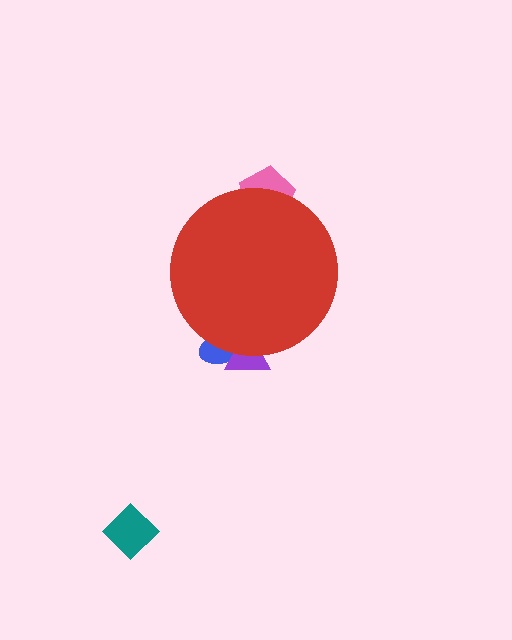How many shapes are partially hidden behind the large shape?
3 shapes are partially hidden.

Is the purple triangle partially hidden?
Yes, the purple triangle is partially hidden behind the red circle.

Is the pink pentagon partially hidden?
Yes, the pink pentagon is partially hidden behind the red circle.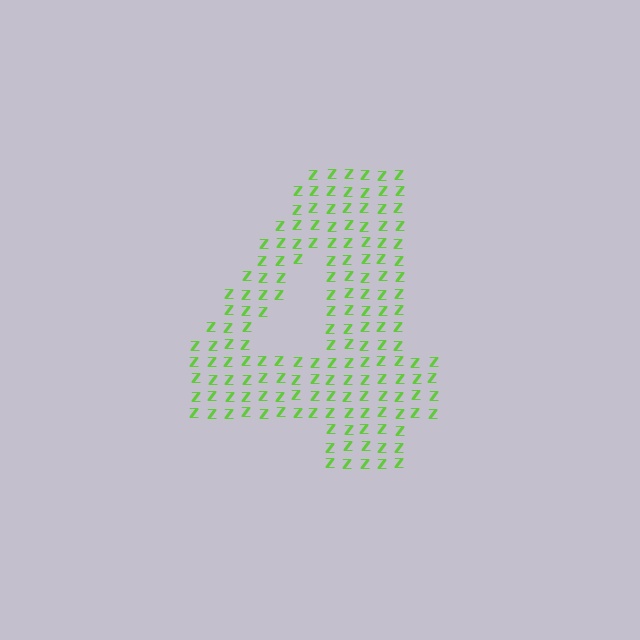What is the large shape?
The large shape is the digit 4.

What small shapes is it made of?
It is made of small letter Z's.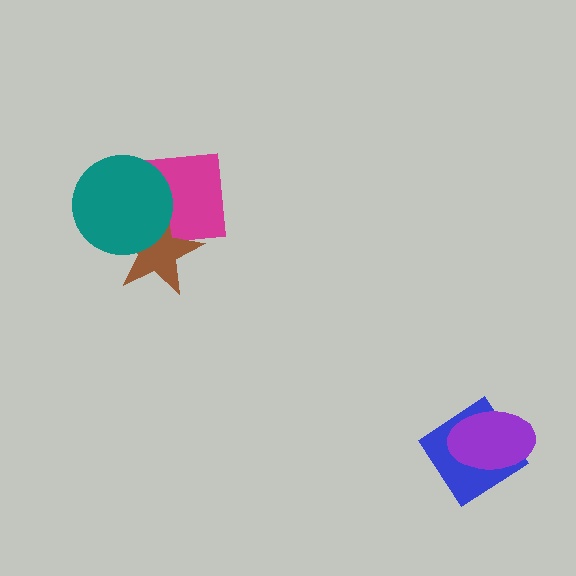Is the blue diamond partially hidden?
Yes, it is partially covered by another shape.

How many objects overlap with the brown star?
2 objects overlap with the brown star.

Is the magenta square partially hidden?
Yes, it is partially covered by another shape.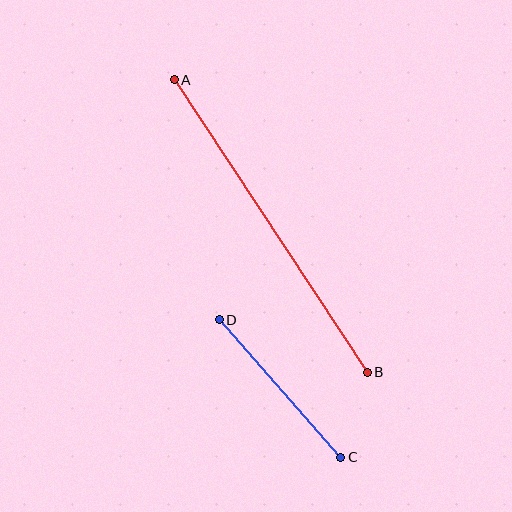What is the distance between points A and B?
The distance is approximately 351 pixels.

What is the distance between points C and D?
The distance is approximately 184 pixels.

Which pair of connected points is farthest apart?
Points A and B are farthest apart.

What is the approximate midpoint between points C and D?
The midpoint is at approximately (280, 389) pixels.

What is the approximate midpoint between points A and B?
The midpoint is at approximately (271, 226) pixels.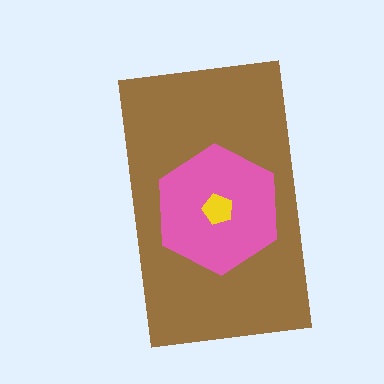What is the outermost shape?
The brown rectangle.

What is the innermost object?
The yellow pentagon.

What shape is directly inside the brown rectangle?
The pink hexagon.